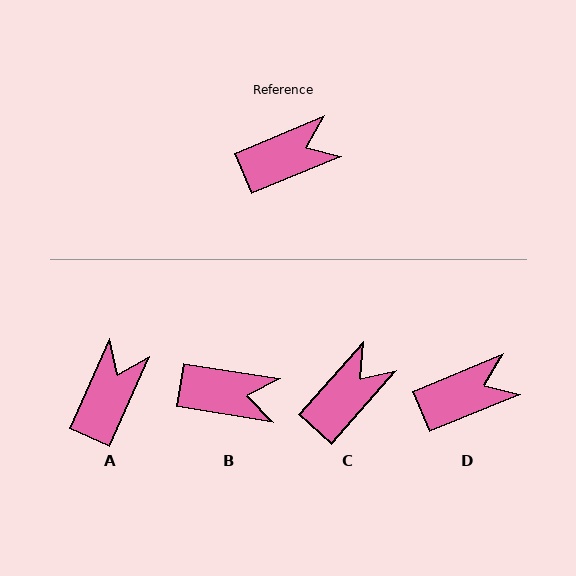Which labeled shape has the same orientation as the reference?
D.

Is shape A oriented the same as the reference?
No, it is off by about 43 degrees.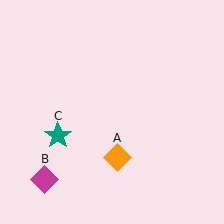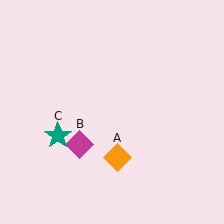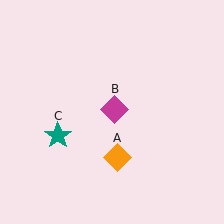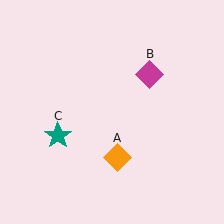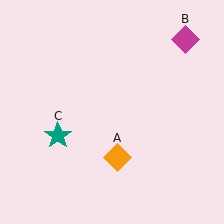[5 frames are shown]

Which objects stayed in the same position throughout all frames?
Orange diamond (object A) and teal star (object C) remained stationary.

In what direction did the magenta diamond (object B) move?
The magenta diamond (object B) moved up and to the right.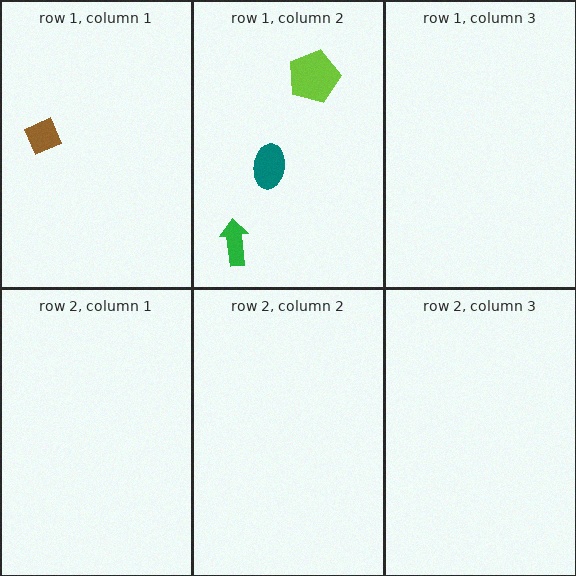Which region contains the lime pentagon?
The row 1, column 2 region.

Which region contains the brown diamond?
The row 1, column 1 region.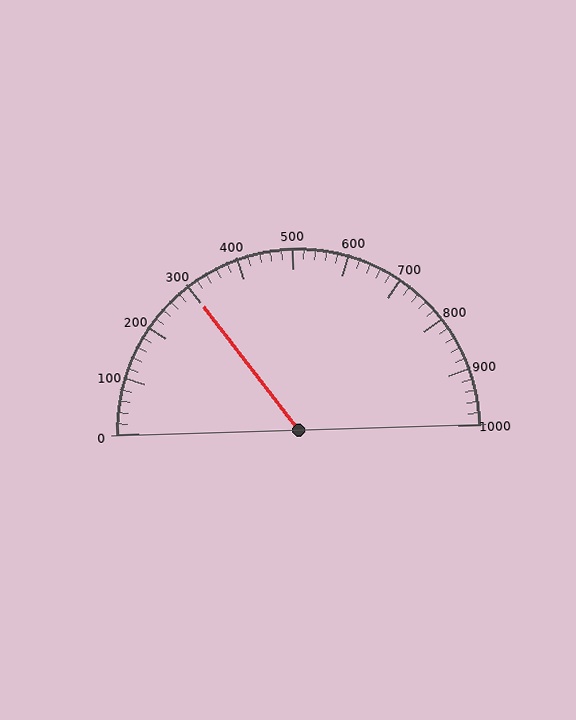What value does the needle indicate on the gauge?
The needle indicates approximately 300.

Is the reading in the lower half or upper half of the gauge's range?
The reading is in the lower half of the range (0 to 1000).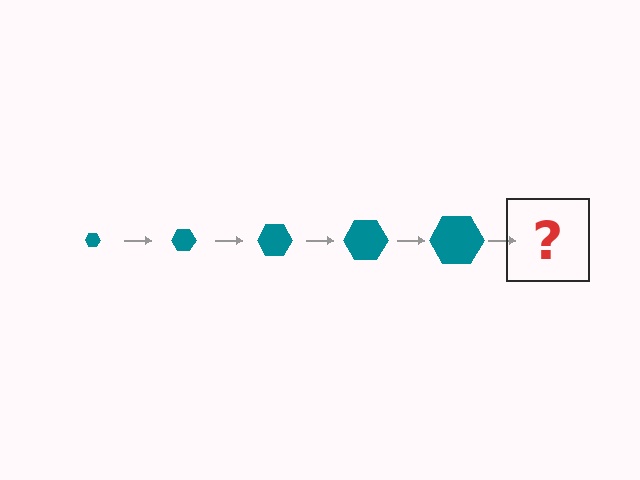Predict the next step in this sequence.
The next step is a teal hexagon, larger than the previous one.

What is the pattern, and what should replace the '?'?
The pattern is that the hexagon gets progressively larger each step. The '?' should be a teal hexagon, larger than the previous one.